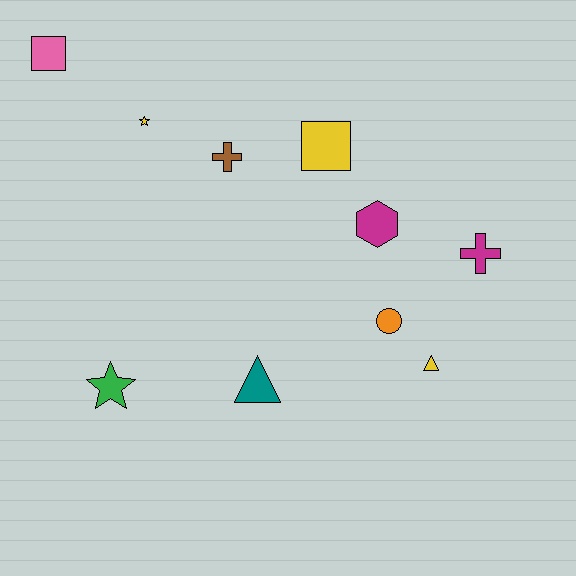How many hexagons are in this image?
There is 1 hexagon.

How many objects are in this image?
There are 10 objects.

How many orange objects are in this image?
There is 1 orange object.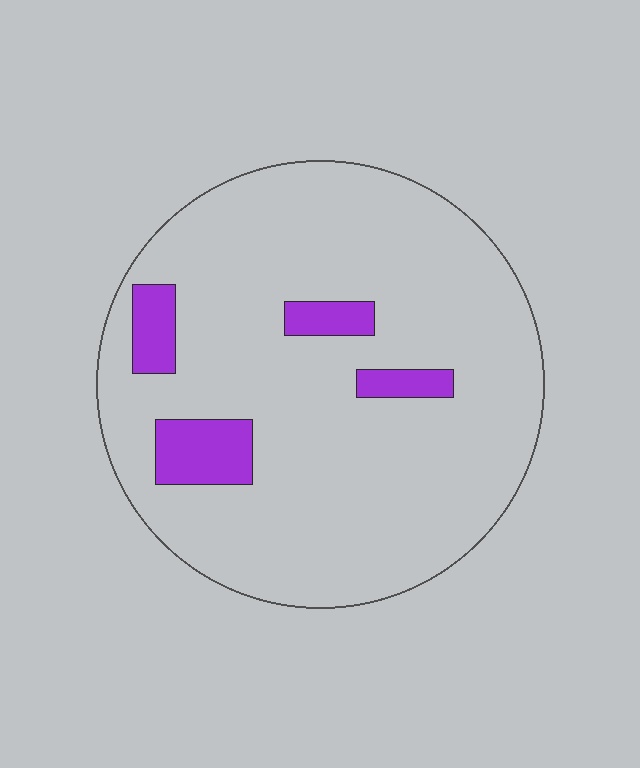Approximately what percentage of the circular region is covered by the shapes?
Approximately 10%.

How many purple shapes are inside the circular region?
4.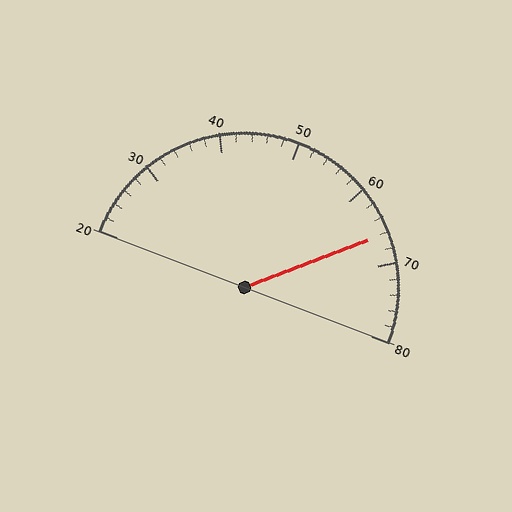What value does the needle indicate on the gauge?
The needle indicates approximately 66.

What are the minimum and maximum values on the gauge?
The gauge ranges from 20 to 80.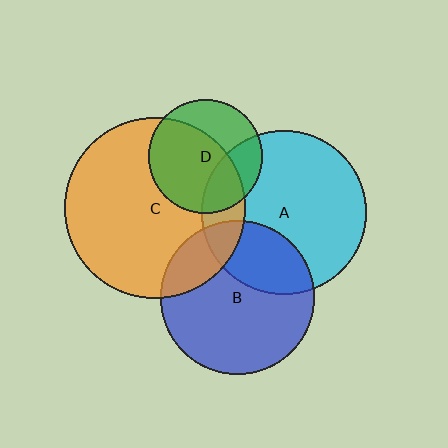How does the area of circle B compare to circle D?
Approximately 1.8 times.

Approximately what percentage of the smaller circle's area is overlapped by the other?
Approximately 30%.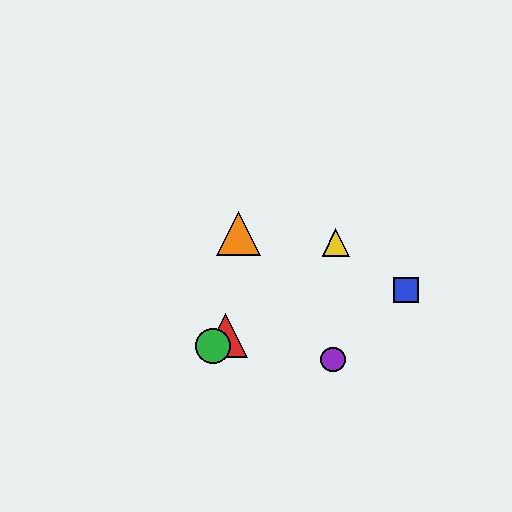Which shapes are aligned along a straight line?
The red triangle, the green circle, the yellow triangle are aligned along a straight line.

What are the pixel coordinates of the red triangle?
The red triangle is at (226, 335).